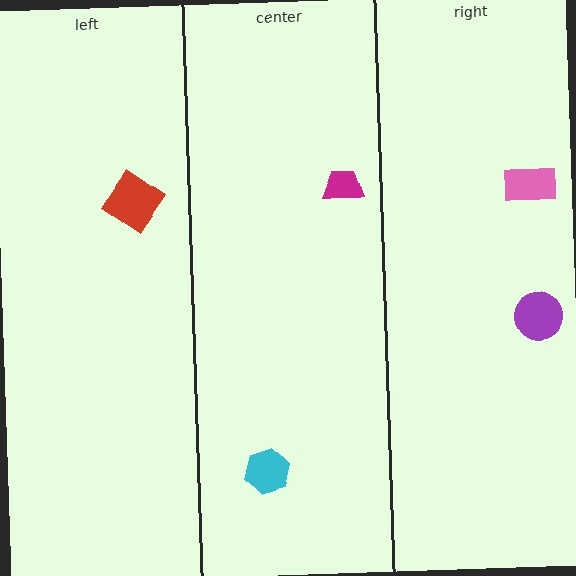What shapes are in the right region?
The purple circle, the pink rectangle.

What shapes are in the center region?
The cyan hexagon, the magenta trapezoid.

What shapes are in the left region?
The red diamond.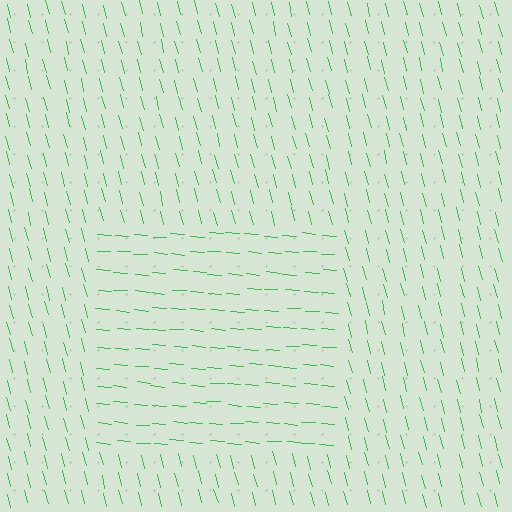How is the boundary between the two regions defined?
The boundary is defined purely by a change in line orientation (approximately 71 degrees difference). All lines are the same color and thickness.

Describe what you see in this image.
The image is filled with small green line segments. A rectangle region in the image has lines oriented differently from the surrounding lines, creating a visible texture boundary.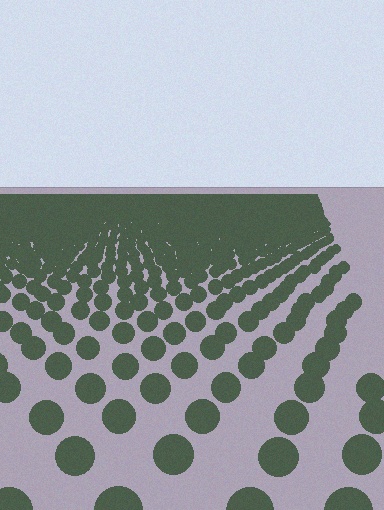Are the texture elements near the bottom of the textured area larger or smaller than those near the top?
Larger. Near the bottom, elements are closer to the viewer and appear at a bigger on-screen size.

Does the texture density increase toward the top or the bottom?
Density increases toward the top.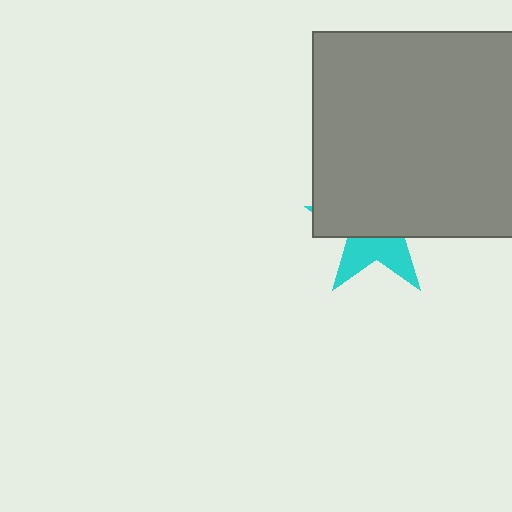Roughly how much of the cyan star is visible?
A small part of it is visible (roughly 38%).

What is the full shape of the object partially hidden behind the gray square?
The partially hidden object is a cyan star.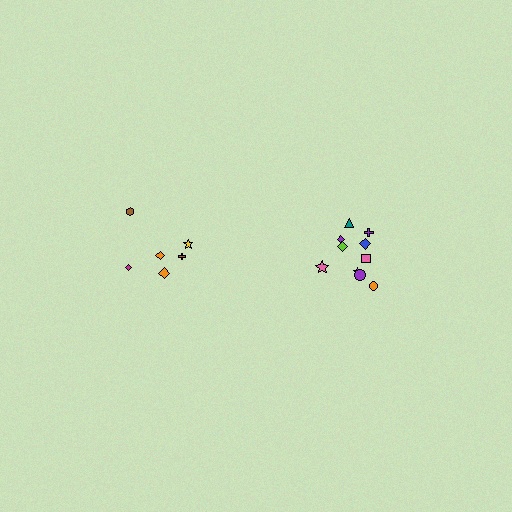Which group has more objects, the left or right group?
The right group.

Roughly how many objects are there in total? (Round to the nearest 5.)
Roughly 15 objects in total.